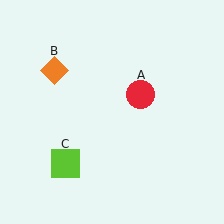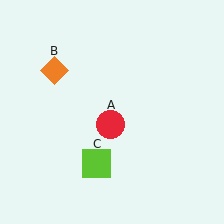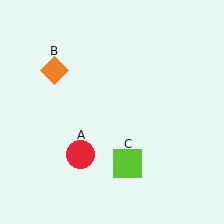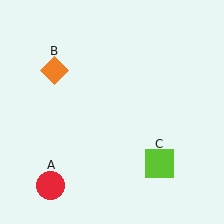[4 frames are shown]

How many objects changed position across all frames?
2 objects changed position: red circle (object A), lime square (object C).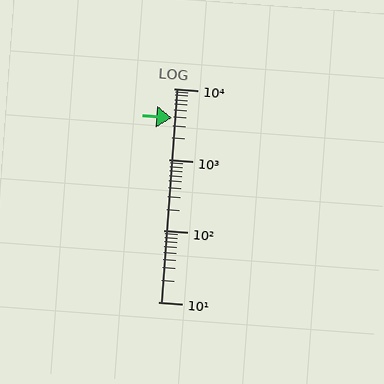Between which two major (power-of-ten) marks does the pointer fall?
The pointer is between 1000 and 10000.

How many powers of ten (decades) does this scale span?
The scale spans 3 decades, from 10 to 10000.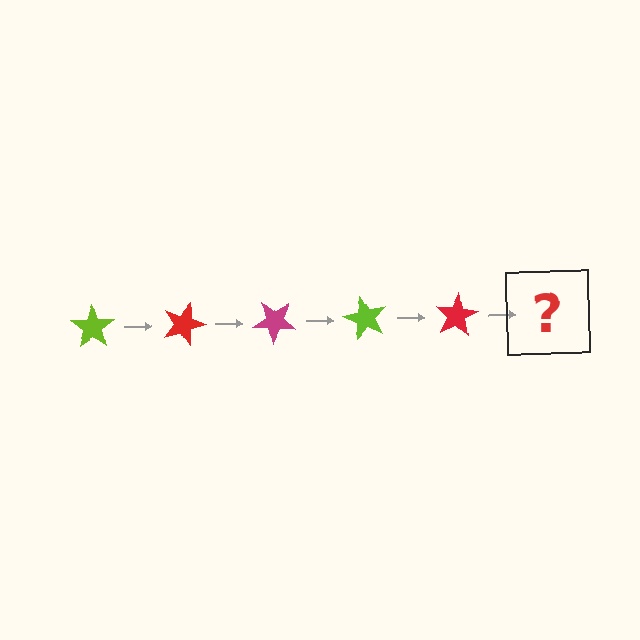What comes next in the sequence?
The next element should be a magenta star, rotated 100 degrees from the start.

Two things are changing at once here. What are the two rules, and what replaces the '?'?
The two rules are that it rotates 20 degrees each step and the color cycles through lime, red, and magenta. The '?' should be a magenta star, rotated 100 degrees from the start.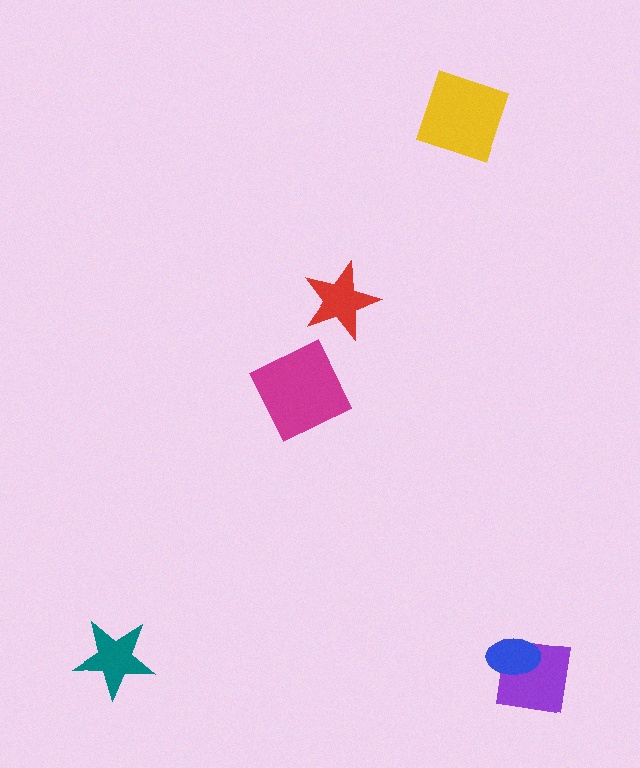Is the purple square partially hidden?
Yes, it is partially covered by another shape.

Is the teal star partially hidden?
No, no other shape covers it.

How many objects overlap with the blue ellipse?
1 object overlaps with the blue ellipse.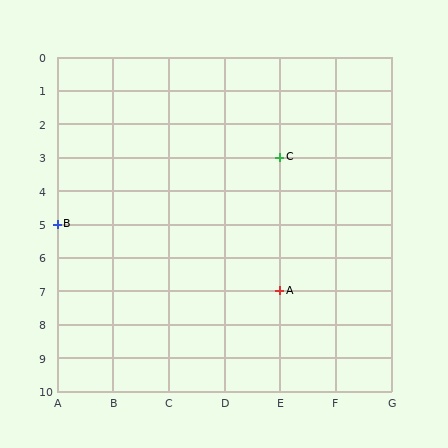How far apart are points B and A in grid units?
Points B and A are 4 columns and 2 rows apart (about 4.5 grid units diagonally).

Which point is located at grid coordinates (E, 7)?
Point A is at (E, 7).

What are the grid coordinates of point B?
Point B is at grid coordinates (A, 5).